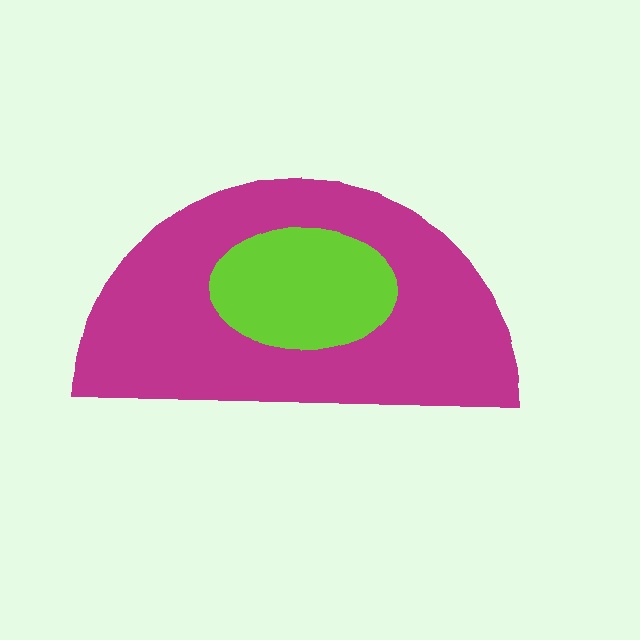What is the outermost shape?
The magenta semicircle.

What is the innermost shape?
The lime ellipse.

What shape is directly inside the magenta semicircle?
The lime ellipse.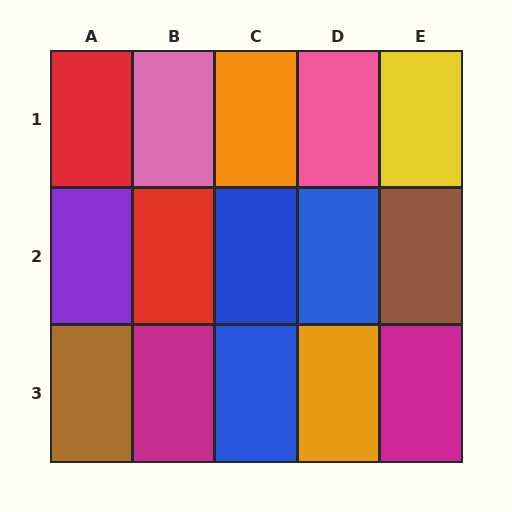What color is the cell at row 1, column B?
Pink.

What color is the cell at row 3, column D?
Orange.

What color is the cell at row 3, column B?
Magenta.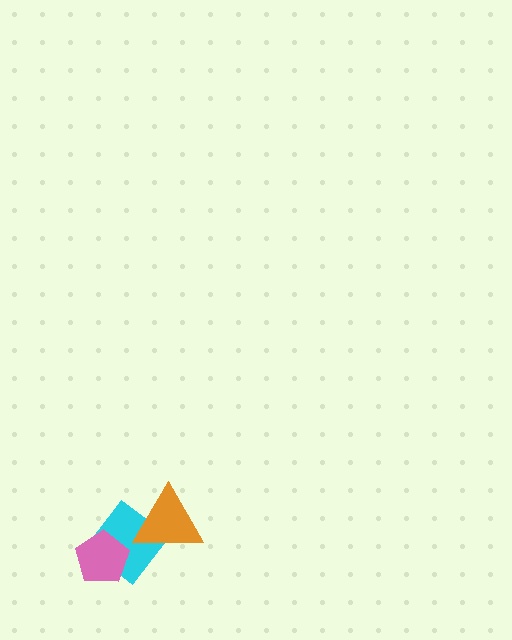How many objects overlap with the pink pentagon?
1 object overlaps with the pink pentagon.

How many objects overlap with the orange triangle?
1 object overlaps with the orange triangle.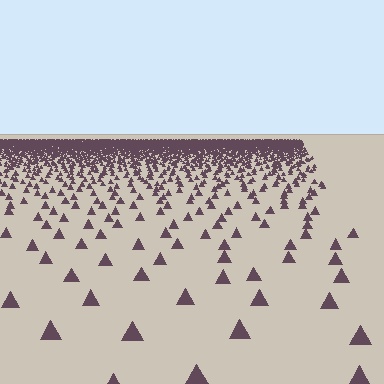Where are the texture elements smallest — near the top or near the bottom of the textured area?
Near the top.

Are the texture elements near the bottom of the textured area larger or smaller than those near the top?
Larger. Near the bottom, elements are closer to the viewer and appear at a bigger on-screen size.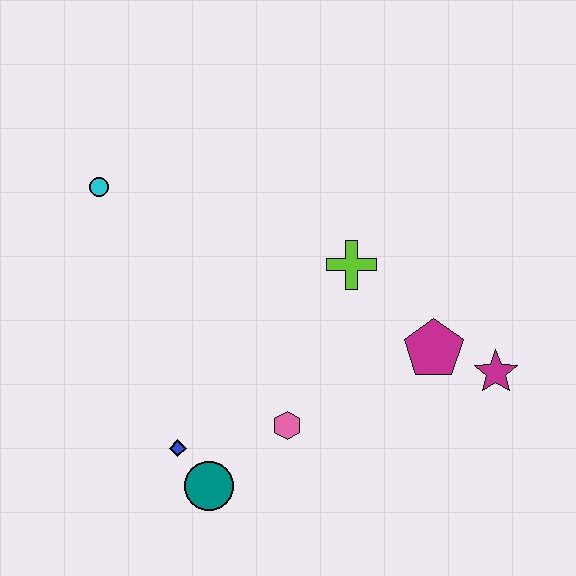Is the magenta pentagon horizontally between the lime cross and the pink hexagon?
No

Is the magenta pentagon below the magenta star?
No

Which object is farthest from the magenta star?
The cyan circle is farthest from the magenta star.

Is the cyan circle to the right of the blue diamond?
No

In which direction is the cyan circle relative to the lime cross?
The cyan circle is to the left of the lime cross.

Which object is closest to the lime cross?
The magenta pentagon is closest to the lime cross.